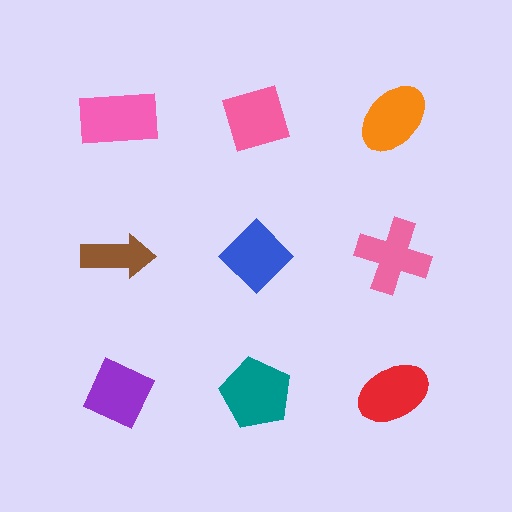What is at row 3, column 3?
A red ellipse.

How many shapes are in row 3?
3 shapes.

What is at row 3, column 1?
A purple diamond.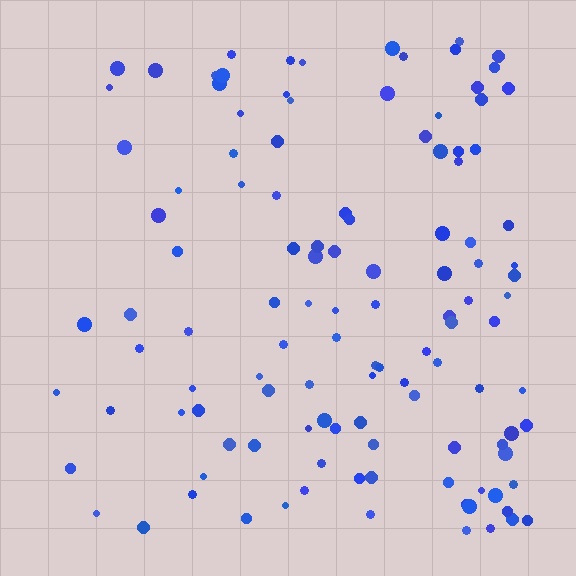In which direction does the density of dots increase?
From left to right, with the right side densest.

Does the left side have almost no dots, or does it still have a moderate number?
Still a moderate number, just noticeably fewer than the right.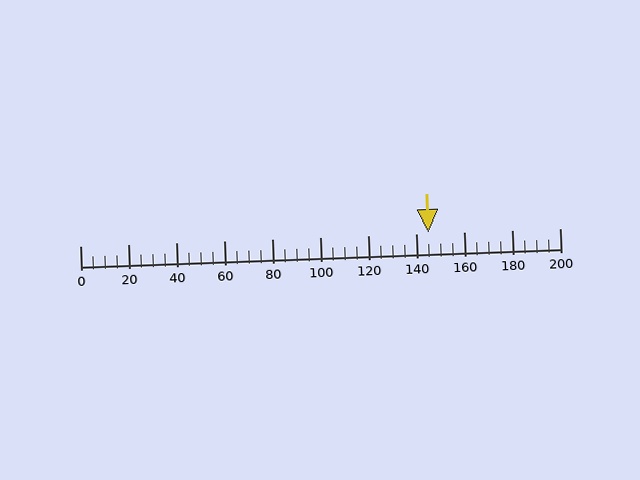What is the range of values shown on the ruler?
The ruler shows values from 0 to 200.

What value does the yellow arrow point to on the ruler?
The yellow arrow points to approximately 145.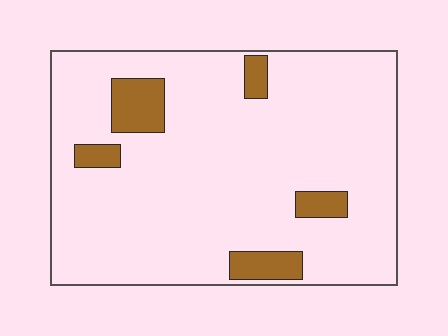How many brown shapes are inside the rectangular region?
5.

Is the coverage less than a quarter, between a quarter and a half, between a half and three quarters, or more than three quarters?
Less than a quarter.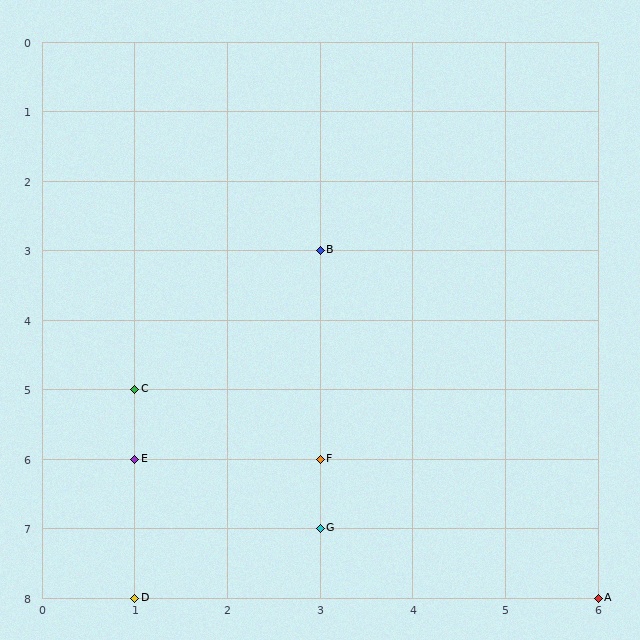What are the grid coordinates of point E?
Point E is at grid coordinates (1, 6).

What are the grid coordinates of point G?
Point G is at grid coordinates (3, 7).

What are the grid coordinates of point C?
Point C is at grid coordinates (1, 5).